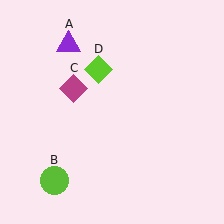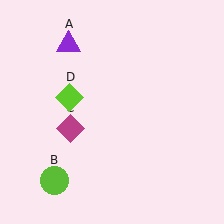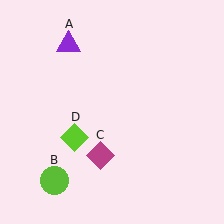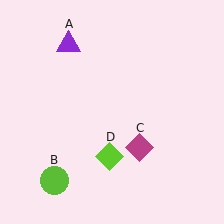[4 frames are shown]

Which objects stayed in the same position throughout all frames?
Purple triangle (object A) and lime circle (object B) remained stationary.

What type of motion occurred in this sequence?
The magenta diamond (object C), lime diamond (object D) rotated counterclockwise around the center of the scene.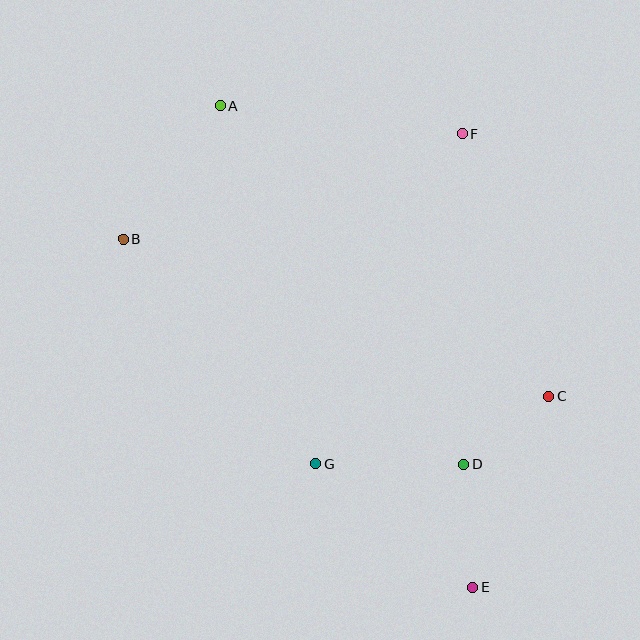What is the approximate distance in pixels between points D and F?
The distance between D and F is approximately 330 pixels.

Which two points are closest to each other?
Points C and D are closest to each other.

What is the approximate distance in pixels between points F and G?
The distance between F and G is approximately 361 pixels.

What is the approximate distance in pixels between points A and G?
The distance between A and G is approximately 370 pixels.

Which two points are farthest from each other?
Points A and E are farthest from each other.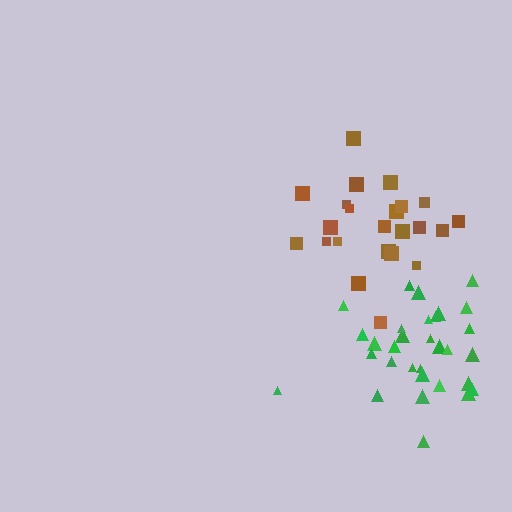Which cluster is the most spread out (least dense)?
Green.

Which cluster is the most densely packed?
Brown.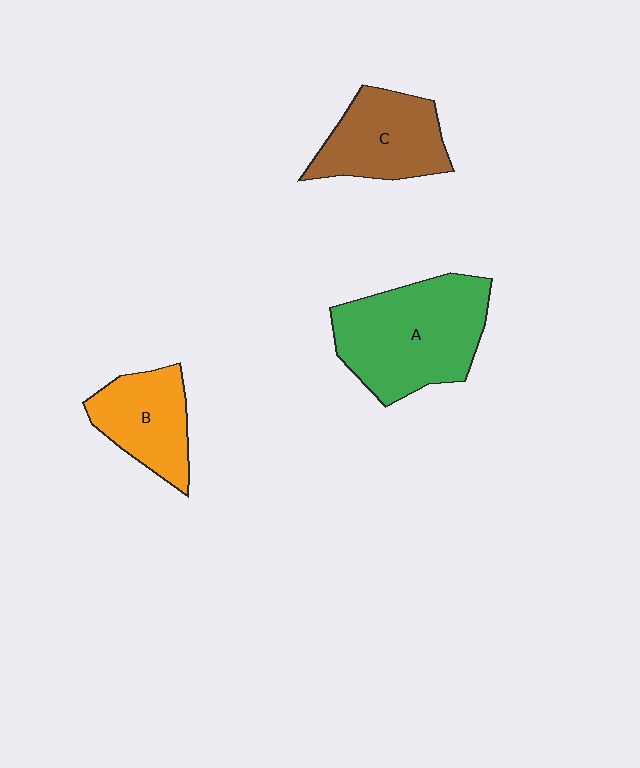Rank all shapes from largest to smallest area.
From largest to smallest: A (green), C (brown), B (orange).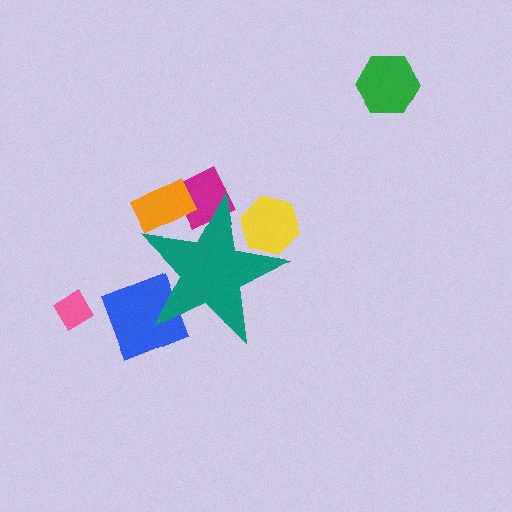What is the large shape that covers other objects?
A teal star.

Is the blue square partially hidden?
Yes, the blue square is partially hidden behind the teal star.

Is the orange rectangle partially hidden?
Yes, the orange rectangle is partially hidden behind the teal star.